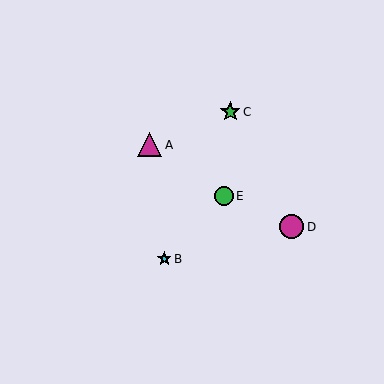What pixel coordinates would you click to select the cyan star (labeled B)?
Click at (164, 259) to select the cyan star B.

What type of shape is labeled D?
Shape D is a magenta circle.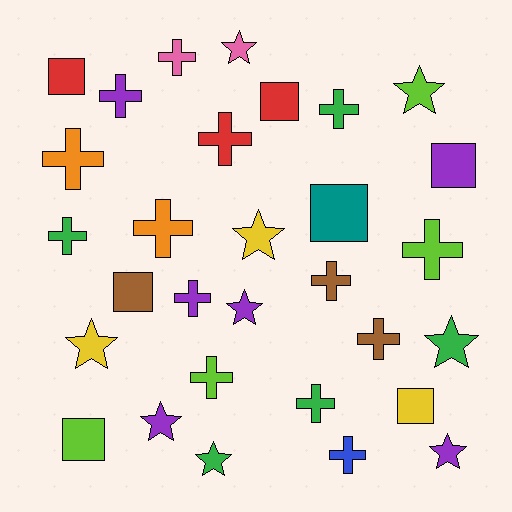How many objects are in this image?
There are 30 objects.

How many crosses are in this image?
There are 14 crosses.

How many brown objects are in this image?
There are 3 brown objects.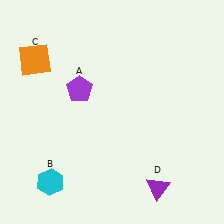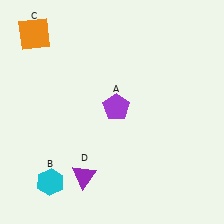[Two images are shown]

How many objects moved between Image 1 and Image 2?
3 objects moved between the two images.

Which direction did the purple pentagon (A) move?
The purple pentagon (A) moved right.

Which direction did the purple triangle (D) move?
The purple triangle (D) moved left.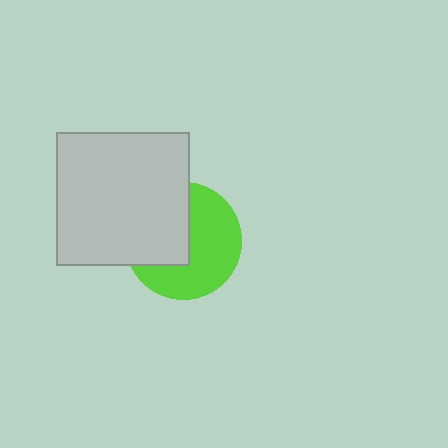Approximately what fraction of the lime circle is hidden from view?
Roughly 42% of the lime circle is hidden behind the light gray square.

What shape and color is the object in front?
The object in front is a light gray square.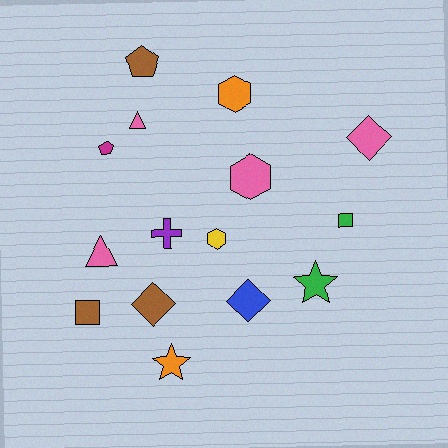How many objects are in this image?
There are 15 objects.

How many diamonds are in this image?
There are 3 diamonds.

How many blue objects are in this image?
There is 1 blue object.